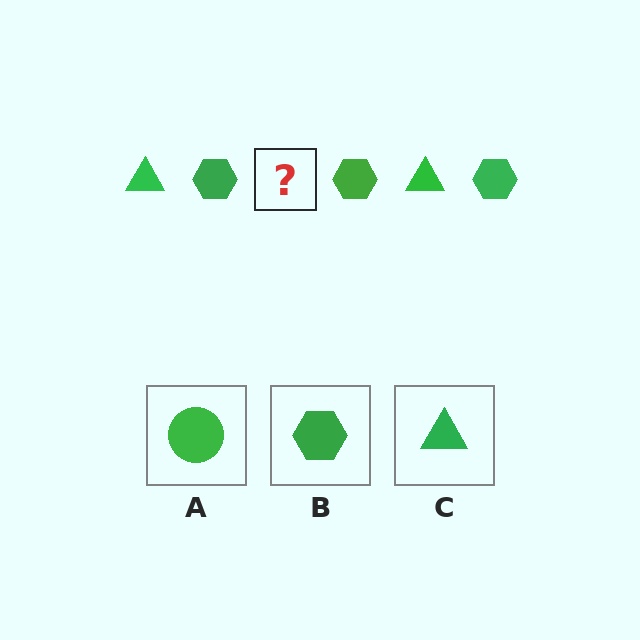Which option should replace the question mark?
Option C.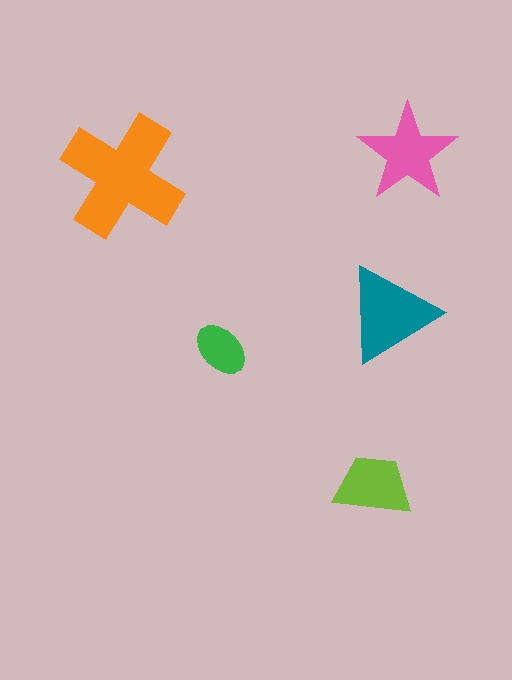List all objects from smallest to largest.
The green ellipse, the lime trapezoid, the pink star, the teal triangle, the orange cross.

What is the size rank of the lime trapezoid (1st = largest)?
4th.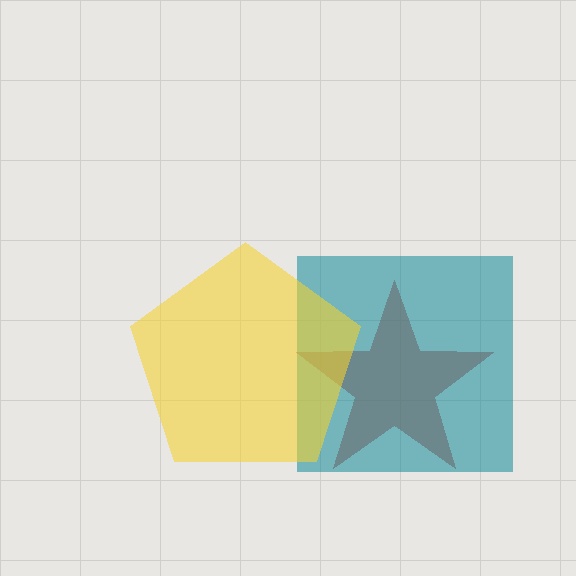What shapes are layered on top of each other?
The layered shapes are: a red star, a teal square, a yellow pentagon.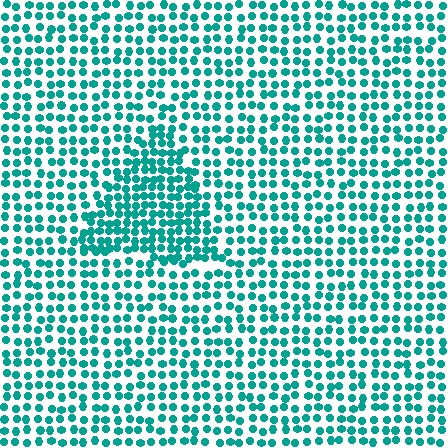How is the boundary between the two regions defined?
The boundary is defined by a change in element density (approximately 1.6x ratio). All elements are the same color, size, and shape.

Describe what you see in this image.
The image contains small teal elements arranged at two different densities. A triangle-shaped region is visible where the elements are more densely packed than the surrounding area.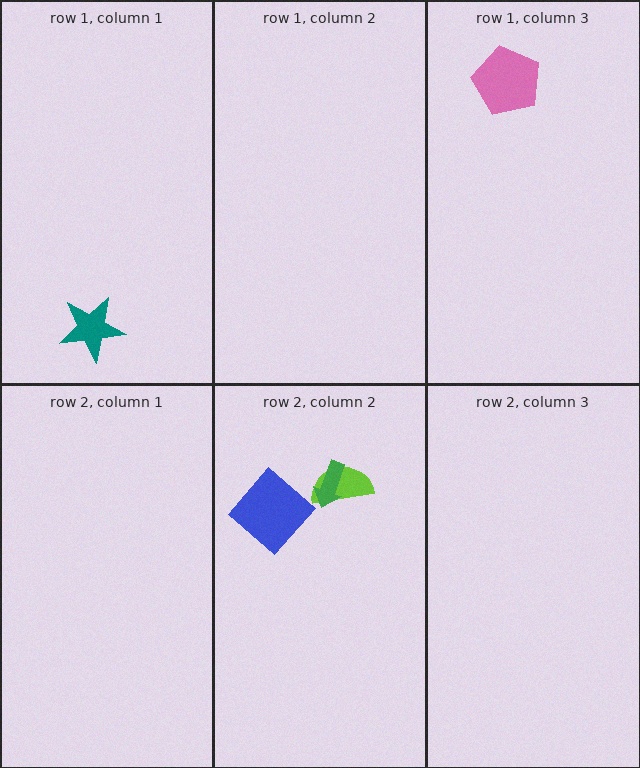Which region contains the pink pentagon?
The row 1, column 3 region.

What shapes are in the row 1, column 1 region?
The teal star.